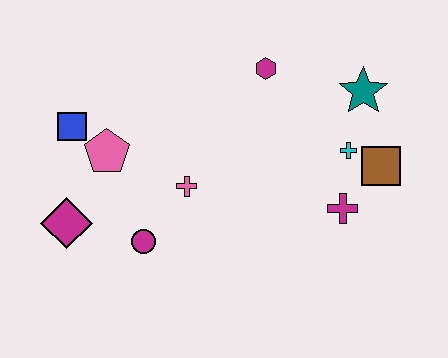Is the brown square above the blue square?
No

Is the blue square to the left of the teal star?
Yes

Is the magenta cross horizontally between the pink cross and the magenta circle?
No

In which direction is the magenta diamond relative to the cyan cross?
The magenta diamond is to the left of the cyan cross.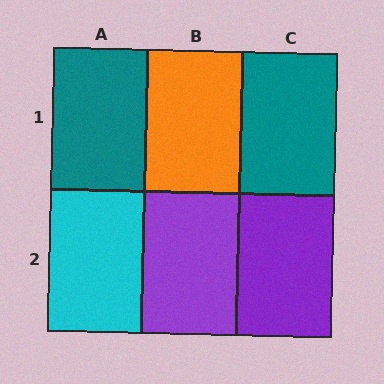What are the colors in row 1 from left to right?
Teal, orange, teal.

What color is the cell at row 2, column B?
Purple.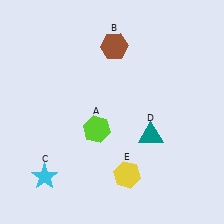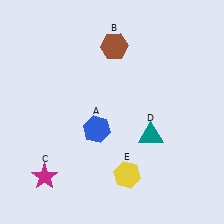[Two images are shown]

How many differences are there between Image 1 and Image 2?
There are 2 differences between the two images.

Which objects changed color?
A changed from lime to blue. C changed from cyan to magenta.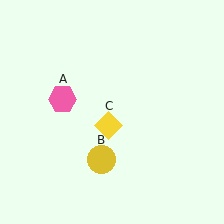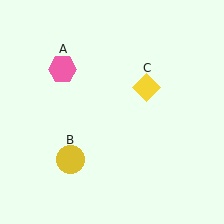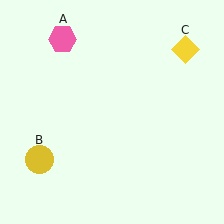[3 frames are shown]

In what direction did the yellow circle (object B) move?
The yellow circle (object B) moved left.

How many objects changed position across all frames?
3 objects changed position: pink hexagon (object A), yellow circle (object B), yellow diamond (object C).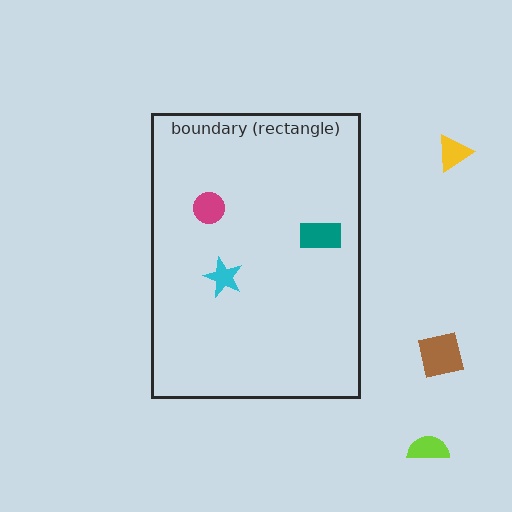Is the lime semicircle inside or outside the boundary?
Outside.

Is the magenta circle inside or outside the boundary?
Inside.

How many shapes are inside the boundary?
3 inside, 3 outside.